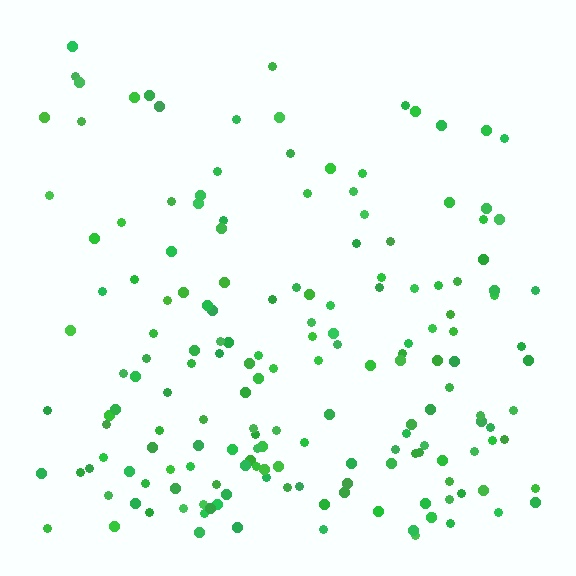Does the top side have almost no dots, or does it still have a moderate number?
Still a moderate number, just noticeably fewer than the bottom.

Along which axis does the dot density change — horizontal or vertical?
Vertical.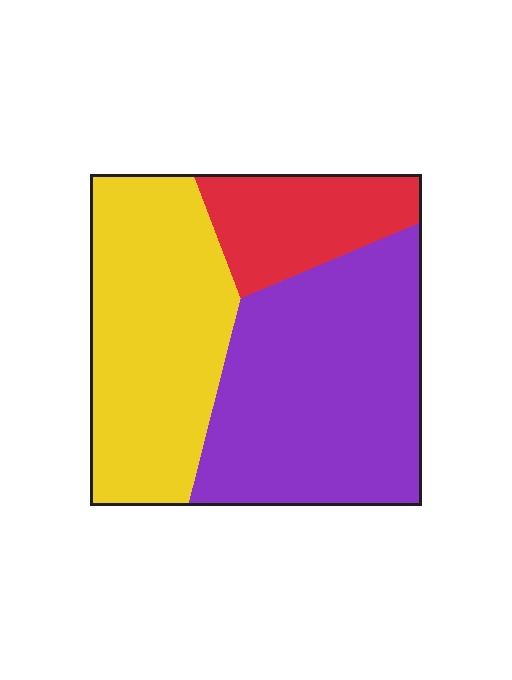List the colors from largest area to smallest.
From largest to smallest: purple, yellow, red.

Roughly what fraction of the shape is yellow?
Yellow covers around 40% of the shape.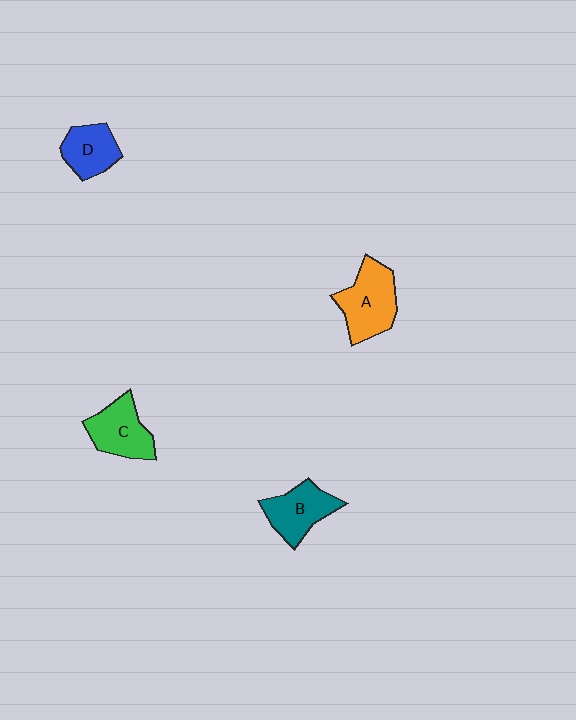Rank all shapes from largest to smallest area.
From largest to smallest: A (orange), C (green), B (teal), D (blue).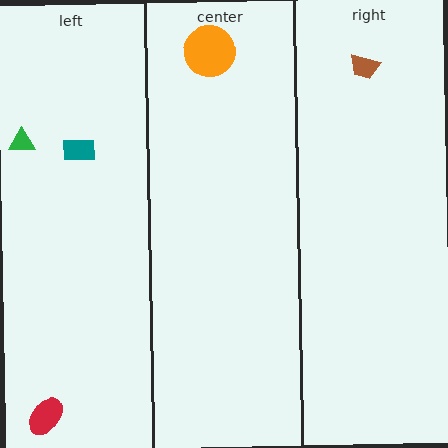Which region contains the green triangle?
The left region.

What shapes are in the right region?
The brown trapezoid.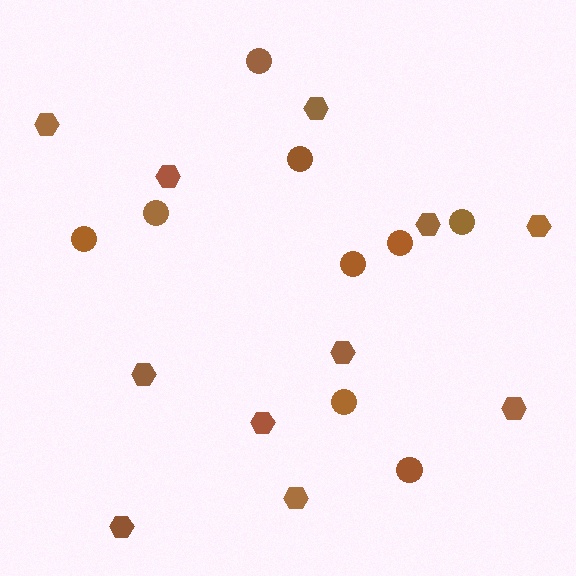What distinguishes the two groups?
There are 2 groups: one group of hexagons (11) and one group of circles (9).